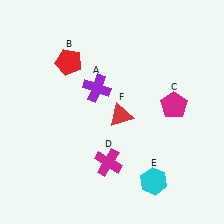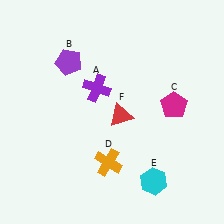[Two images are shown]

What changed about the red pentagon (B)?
In Image 1, B is red. In Image 2, it changed to purple.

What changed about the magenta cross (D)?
In Image 1, D is magenta. In Image 2, it changed to orange.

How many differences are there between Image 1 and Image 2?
There are 2 differences between the two images.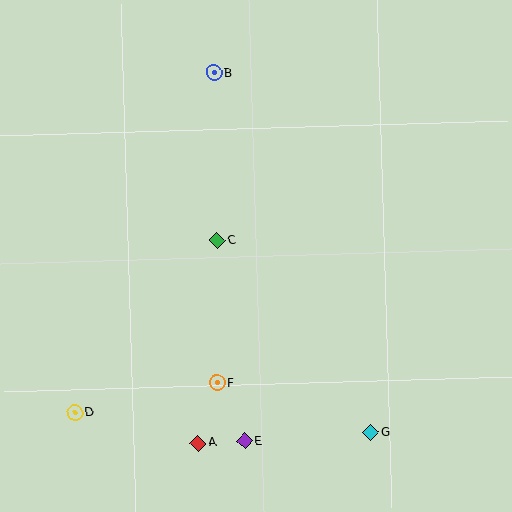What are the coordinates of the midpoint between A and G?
The midpoint between A and G is at (285, 438).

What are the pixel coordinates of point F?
Point F is at (217, 383).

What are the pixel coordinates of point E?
Point E is at (245, 441).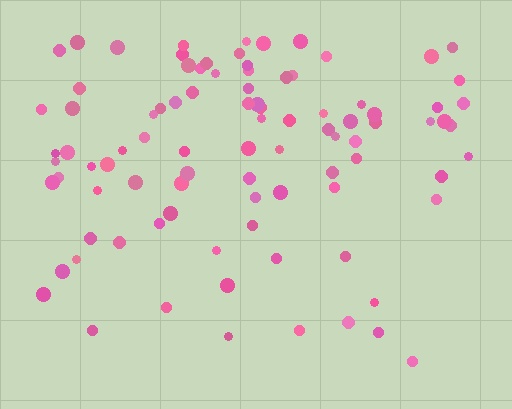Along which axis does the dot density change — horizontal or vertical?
Vertical.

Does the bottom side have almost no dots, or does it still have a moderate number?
Still a moderate number, just noticeably fewer than the top.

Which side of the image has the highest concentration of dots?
The top.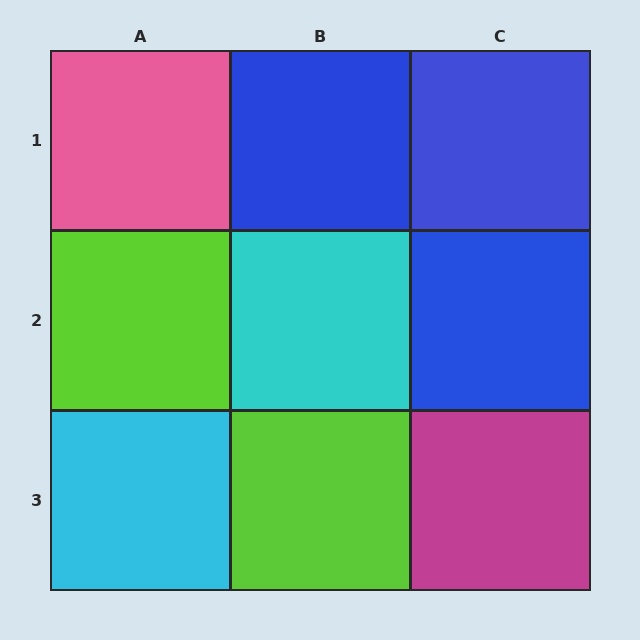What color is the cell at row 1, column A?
Pink.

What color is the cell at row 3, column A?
Cyan.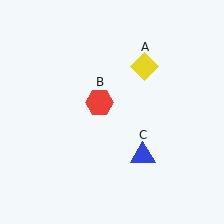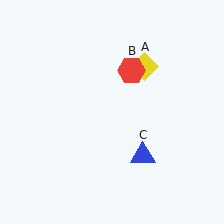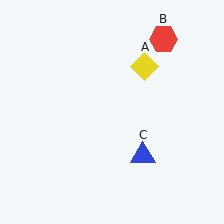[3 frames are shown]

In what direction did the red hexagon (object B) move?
The red hexagon (object B) moved up and to the right.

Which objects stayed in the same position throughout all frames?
Yellow diamond (object A) and blue triangle (object C) remained stationary.